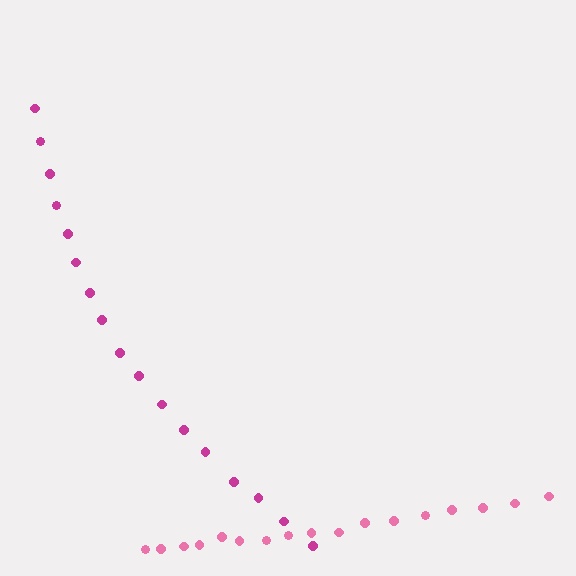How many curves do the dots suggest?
There are 2 distinct paths.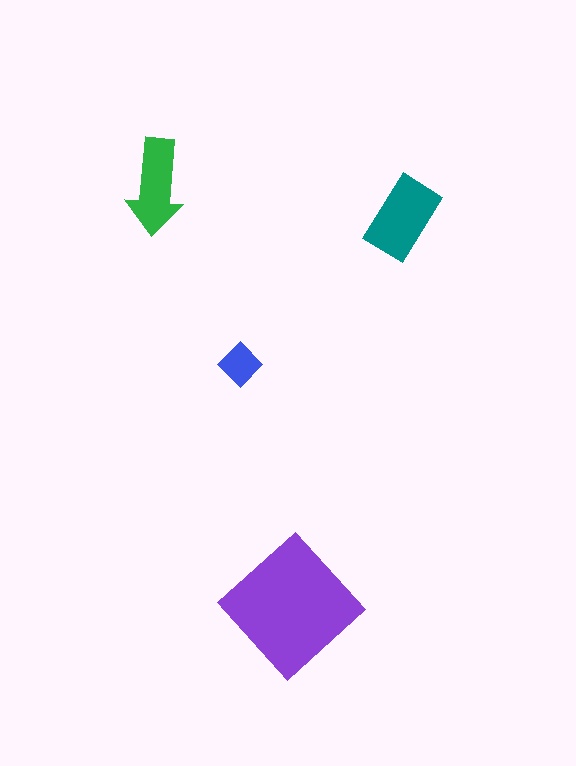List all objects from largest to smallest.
The purple diamond, the teal rectangle, the green arrow, the blue diamond.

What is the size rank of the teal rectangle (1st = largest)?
2nd.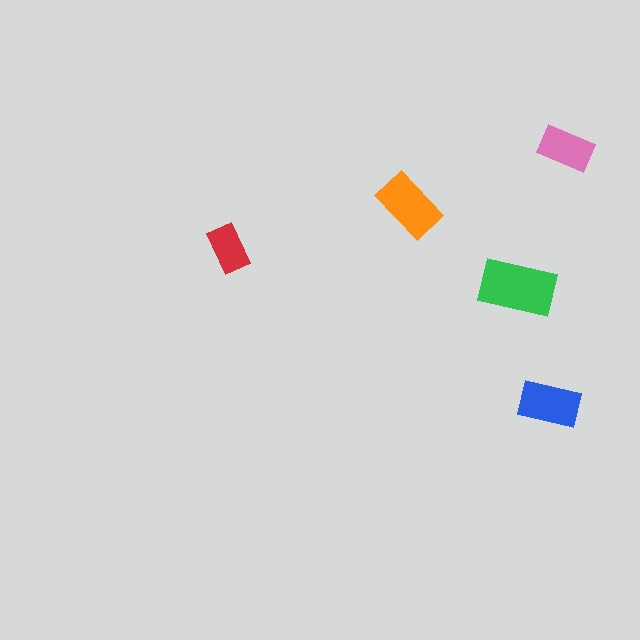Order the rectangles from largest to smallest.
the green one, the orange one, the blue one, the pink one, the red one.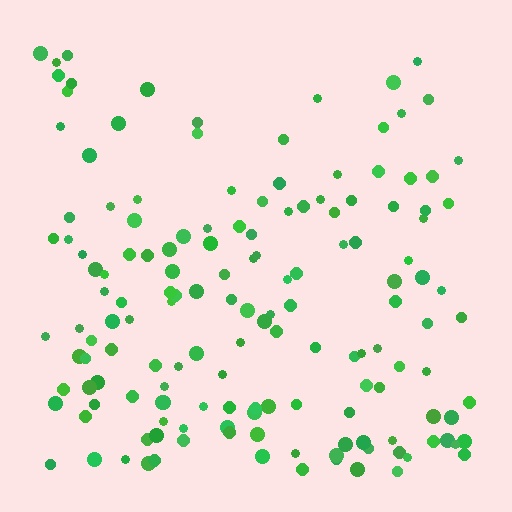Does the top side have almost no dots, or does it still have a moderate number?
Still a moderate number, just noticeably fewer than the bottom.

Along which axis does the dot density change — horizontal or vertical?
Vertical.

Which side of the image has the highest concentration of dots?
The bottom.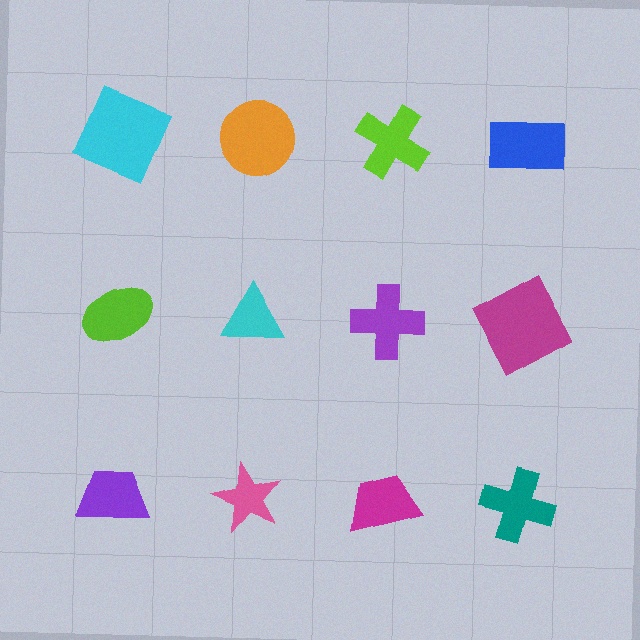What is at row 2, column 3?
A purple cross.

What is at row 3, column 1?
A purple trapezoid.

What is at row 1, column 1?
A cyan square.